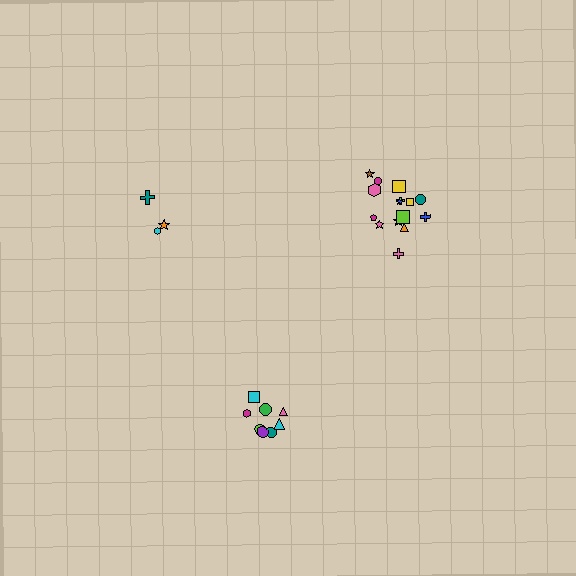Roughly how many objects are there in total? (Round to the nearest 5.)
Roughly 25 objects in total.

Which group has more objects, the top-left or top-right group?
The top-right group.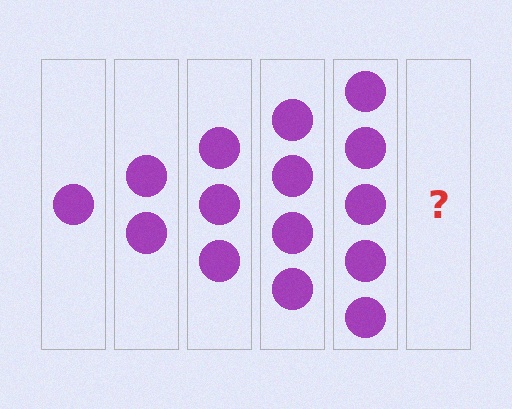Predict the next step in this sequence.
The next step is 6 circles.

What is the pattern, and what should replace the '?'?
The pattern is that each step adds one more circle. The '?' should be 6 circles.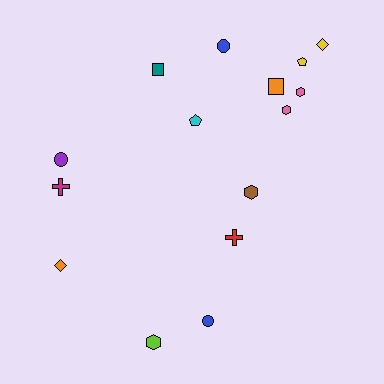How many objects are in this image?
There are 15 objects.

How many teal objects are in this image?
There is 1 teal object.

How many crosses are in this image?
There are 2 crosses.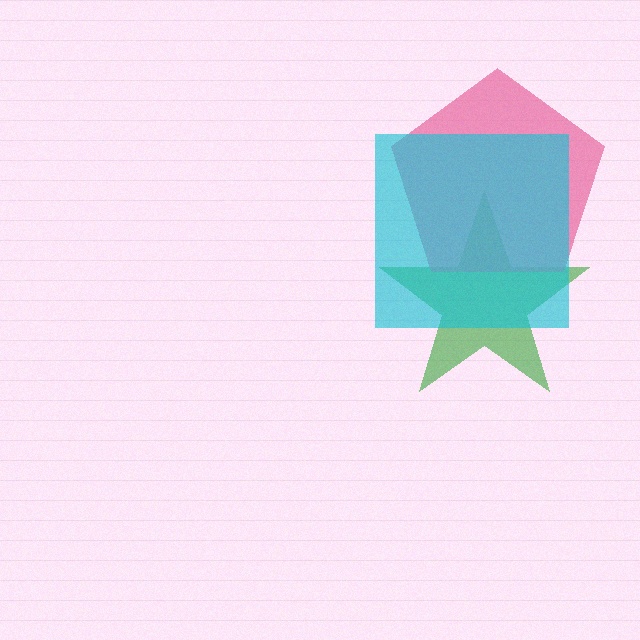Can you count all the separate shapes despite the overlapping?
Yes, there are 3 separate shapes.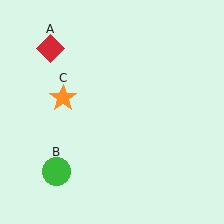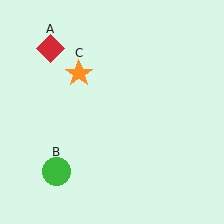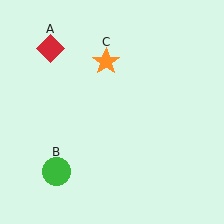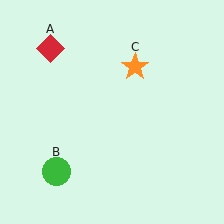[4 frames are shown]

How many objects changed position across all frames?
1 object changed position: orange star (object C).